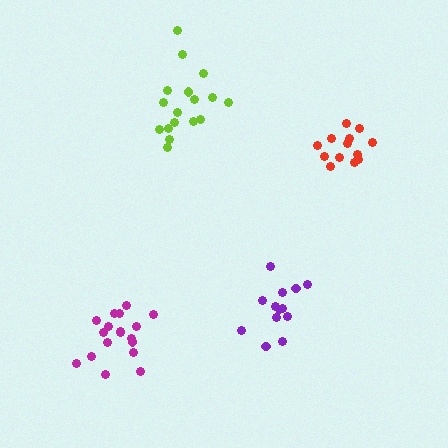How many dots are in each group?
Group 1: 17 dots, Group 2: 18 dots, Group 3: 13 dots, Group 4: 13 dots (61 total).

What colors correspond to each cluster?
The clusters are colored: lime, magenta, red, purple.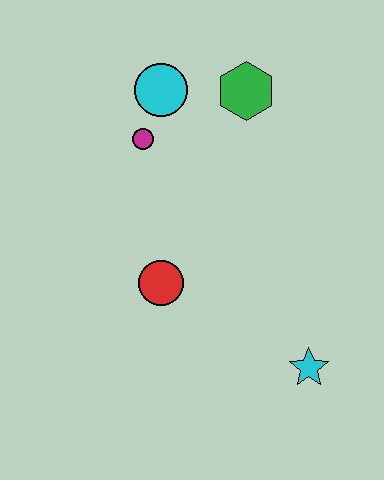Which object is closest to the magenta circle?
The cyan circle is closest to the magenta circle.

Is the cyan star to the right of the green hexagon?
Yes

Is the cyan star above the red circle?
No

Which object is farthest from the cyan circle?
The cyan star is farthest from the cyan circle.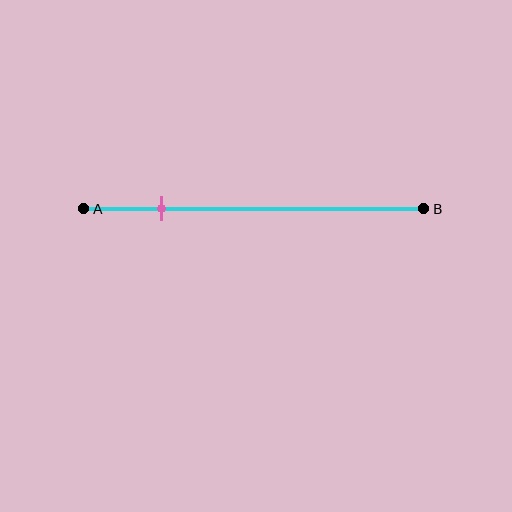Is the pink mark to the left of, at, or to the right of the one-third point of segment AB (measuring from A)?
The pink mark is to the left of the one-third point of segment AB.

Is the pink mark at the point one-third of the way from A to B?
No, the mark is at about 25% from A, not at the 33% one-third point.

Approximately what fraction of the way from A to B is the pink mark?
The pink mark is approximately 25% of the way from A to B.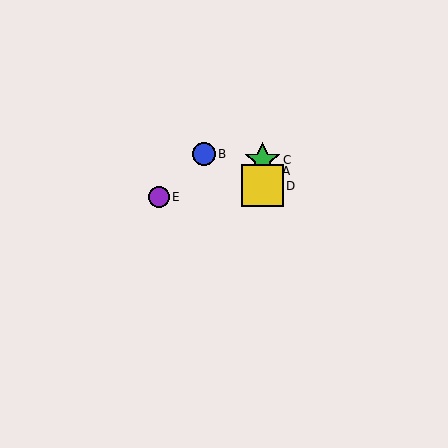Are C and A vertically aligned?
Yes, both are at x≈262.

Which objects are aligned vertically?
Objects A, C, D are aligned vertically.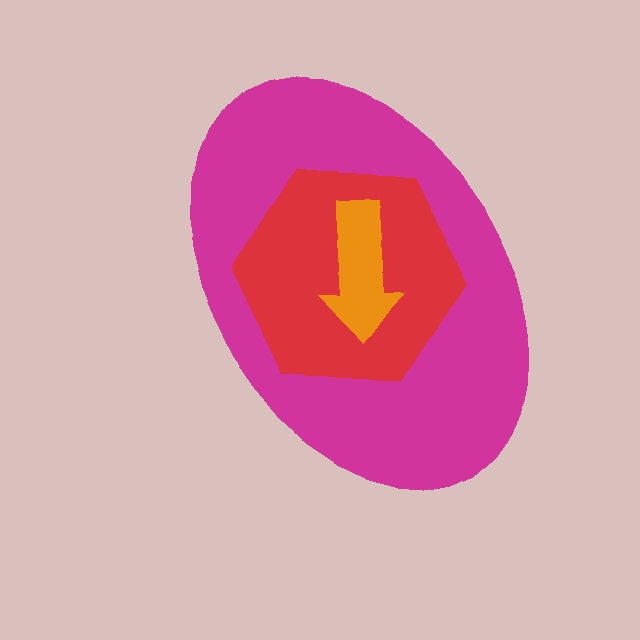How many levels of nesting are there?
3.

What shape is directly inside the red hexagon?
The orange arrow.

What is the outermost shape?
The magenta ellipse.